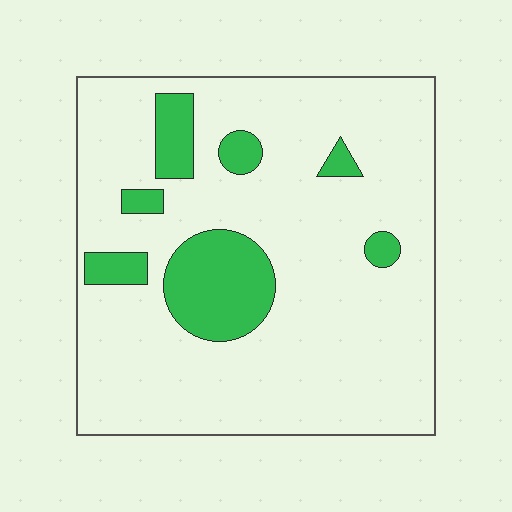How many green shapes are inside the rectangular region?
7.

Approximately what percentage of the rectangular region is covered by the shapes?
Approximately 15%.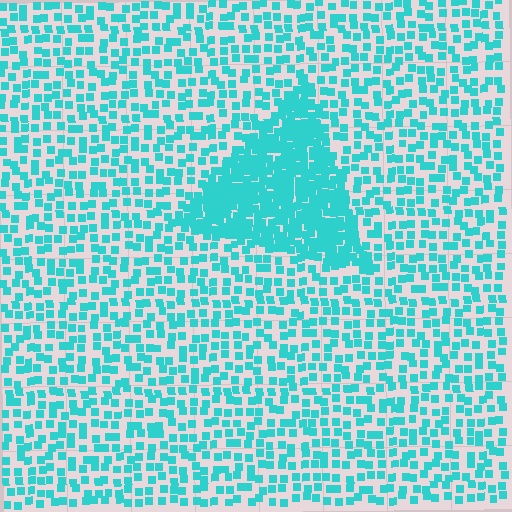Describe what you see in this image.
The image contains small cyan elements arranged at two different densities. A triangle-shaped region is visible where the elements are more densely packed than the surrounding area.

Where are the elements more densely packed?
The elements are more densely packed inside the triangle boundary.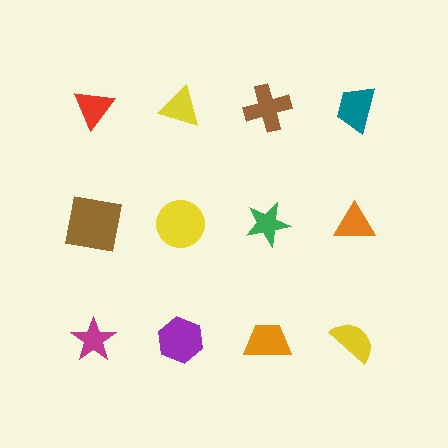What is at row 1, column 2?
A yellow triangle.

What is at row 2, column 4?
An orange triangle.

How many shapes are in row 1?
4 shapes.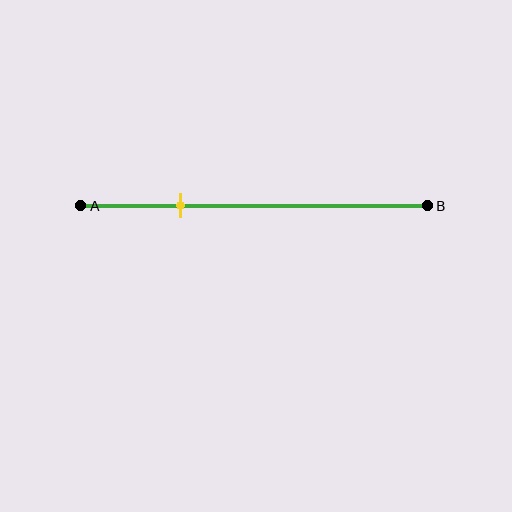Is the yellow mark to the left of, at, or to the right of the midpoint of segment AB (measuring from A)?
The yellow mark is to the left of the midpoint of segment AB.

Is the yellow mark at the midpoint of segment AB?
No, the mark is at about 30% from A, not at the 50% midpoint.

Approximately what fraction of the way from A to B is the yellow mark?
The yellow mark is approximately 30% of the way from A to B.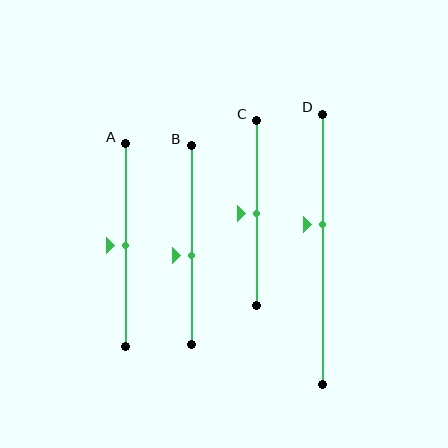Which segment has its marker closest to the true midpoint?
Segment A has its marker closest to the true midpoint.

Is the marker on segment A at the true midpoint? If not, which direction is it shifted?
Yes, the marker on segment A is at the true midpoint.